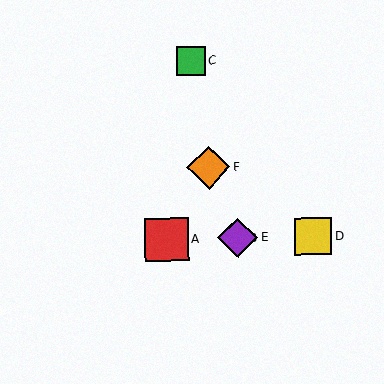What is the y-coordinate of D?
Object D is at y≈236.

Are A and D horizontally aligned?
Yes, both are at y≈240.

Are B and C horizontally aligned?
No, B is at y≈238 and C is at y≈61.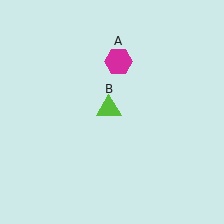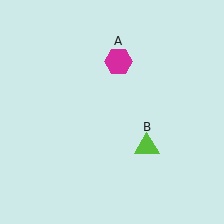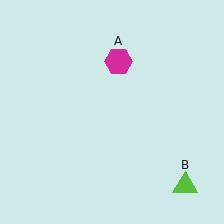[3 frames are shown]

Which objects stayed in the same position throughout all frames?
Magenta hexagon (object A) remained stationary.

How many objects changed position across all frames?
1 object changed position: lime triangle (object B).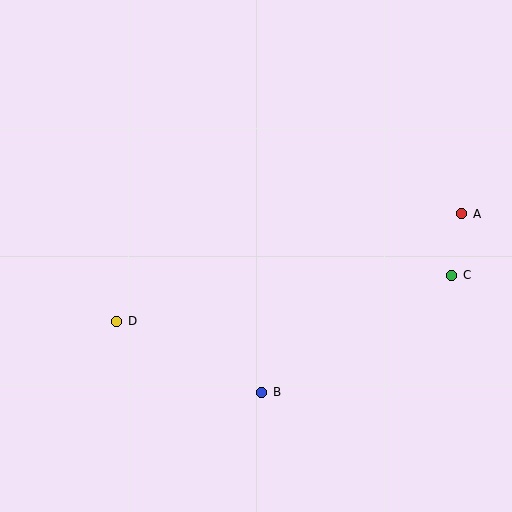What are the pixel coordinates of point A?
Point A is at (462, 214).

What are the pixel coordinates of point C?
Point C is at (452, 275).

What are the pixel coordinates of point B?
Point B is at (262, 392).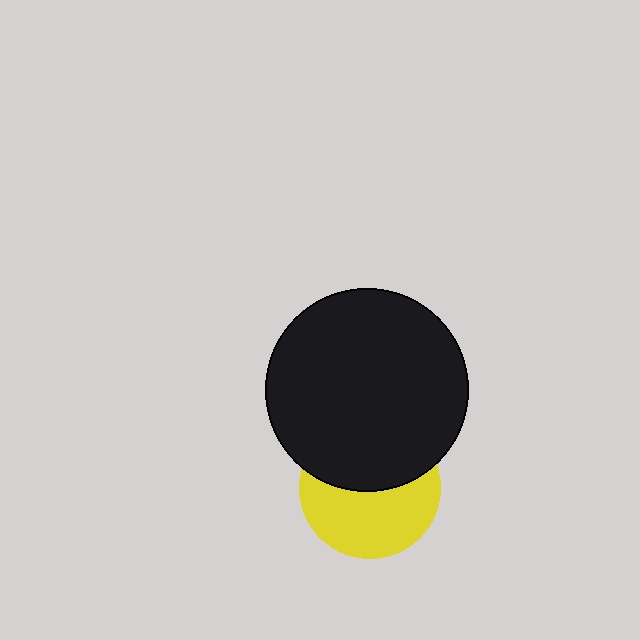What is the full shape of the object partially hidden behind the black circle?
The partially hidden object is a yellow circle.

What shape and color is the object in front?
The object in front is a black circle.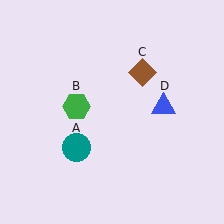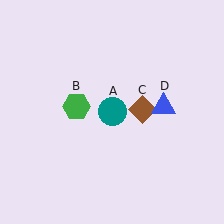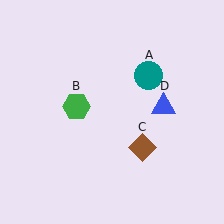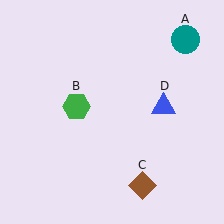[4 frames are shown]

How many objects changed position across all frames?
2 objects changed position: teal circle (object A), brown diamond (object C).